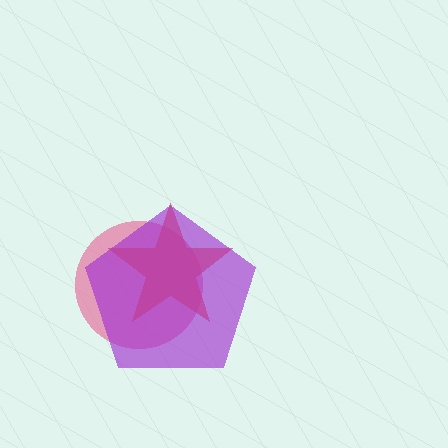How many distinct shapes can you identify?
There are 3 distinct shapes: a pink circle, a purple pentagon, a magenta star.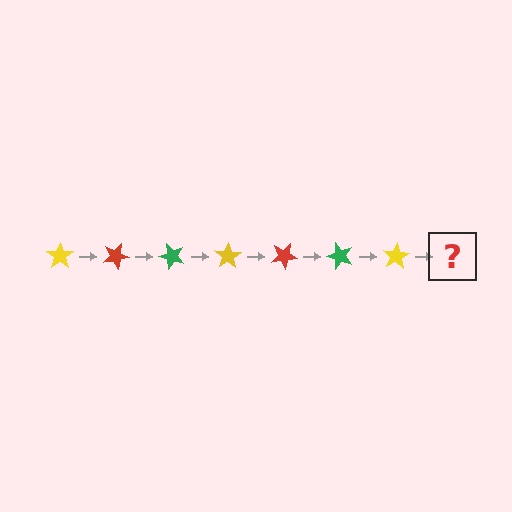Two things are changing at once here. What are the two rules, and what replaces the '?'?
The two rules are that it rotates 25 degrees each step and the color cycles through yellow, red, and green. The '?' should be a red star, rotated 175 degrees from the start.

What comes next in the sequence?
The next element should be a red star, rotated 175 degrees from the start.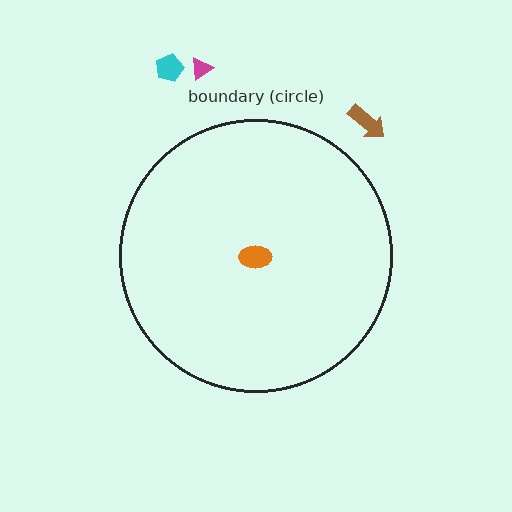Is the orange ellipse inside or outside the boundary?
Inside.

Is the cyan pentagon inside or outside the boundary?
Outside.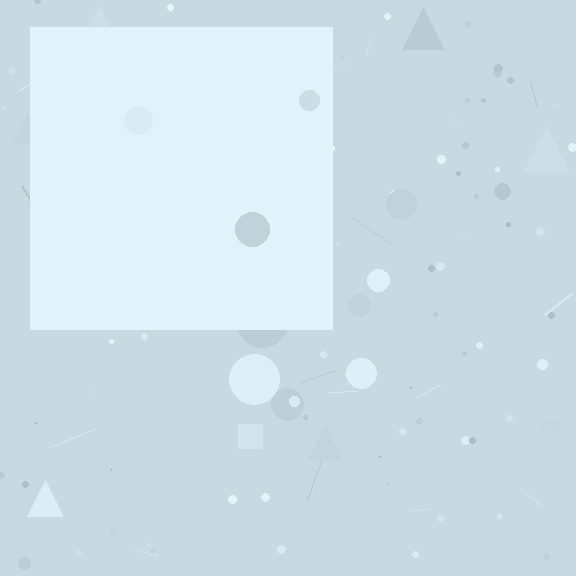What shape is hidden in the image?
A square is hidden in the image.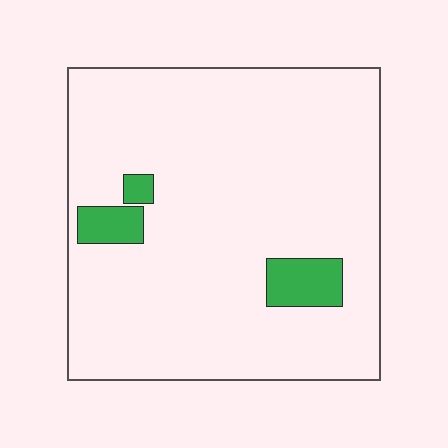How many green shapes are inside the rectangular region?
3.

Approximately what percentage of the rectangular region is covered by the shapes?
Approximately 5%.